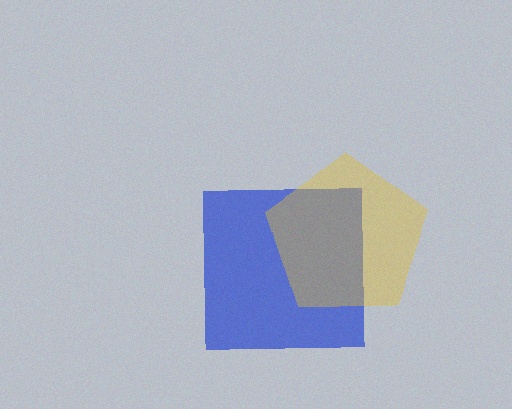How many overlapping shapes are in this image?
There are 2 overlapping shapes in the image.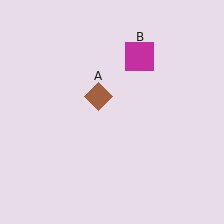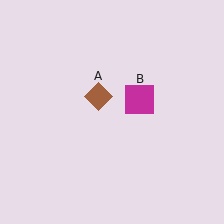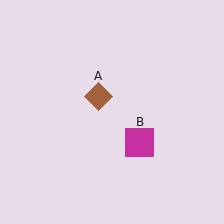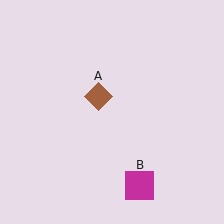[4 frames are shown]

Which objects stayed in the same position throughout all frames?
Brown diamond (object A) remained stationary.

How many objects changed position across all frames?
1 object changed position: magenta square (object B).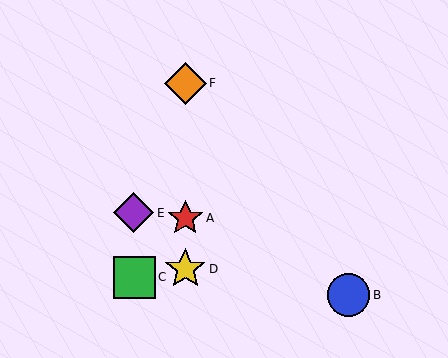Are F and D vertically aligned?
Yes, both are at x≈185.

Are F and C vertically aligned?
No, F is at x≈185 and C is at x≈134.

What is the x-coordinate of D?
Object D is at x≈185.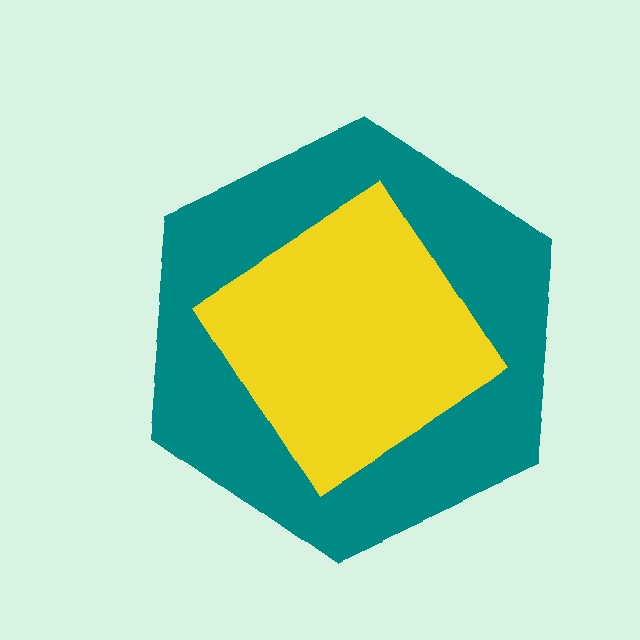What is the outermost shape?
The teal hexagon.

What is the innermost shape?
The yellow diamond.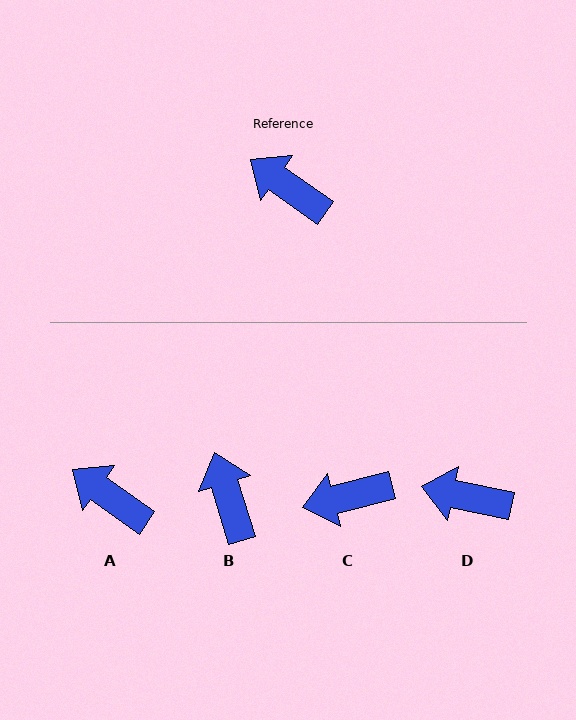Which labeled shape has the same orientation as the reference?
A.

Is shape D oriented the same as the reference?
No, it is off by about 23 degrees.